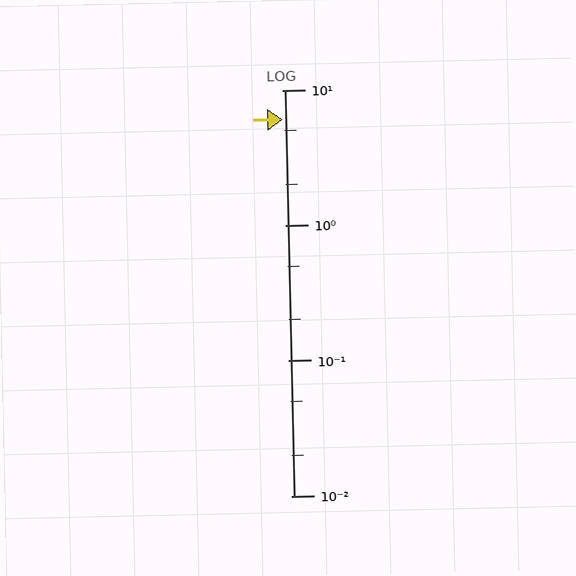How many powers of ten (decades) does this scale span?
The scale spans 3 decades, from 0.01 to 10.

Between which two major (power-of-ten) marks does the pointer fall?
The pointer is between 1 and 10.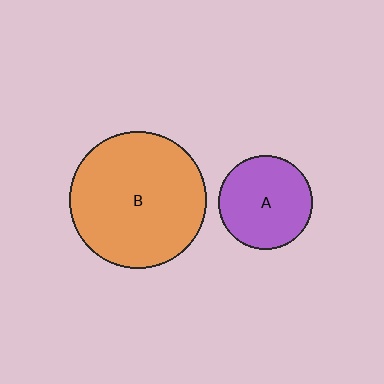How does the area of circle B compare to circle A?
Approximately 2.1 times.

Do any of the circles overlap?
No, none of the circles overlap.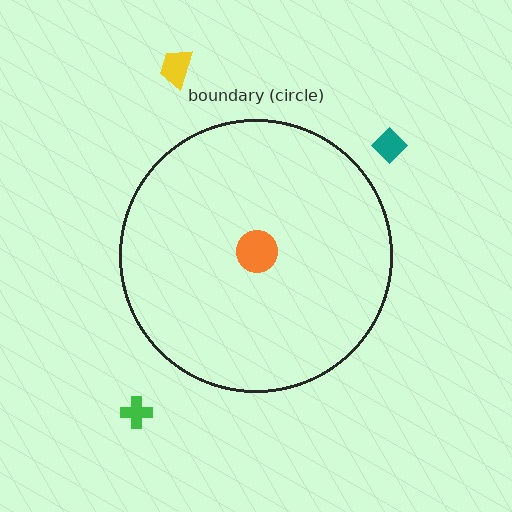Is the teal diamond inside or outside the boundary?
Outside.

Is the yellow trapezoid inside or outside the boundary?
Outside.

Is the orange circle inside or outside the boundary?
Inside.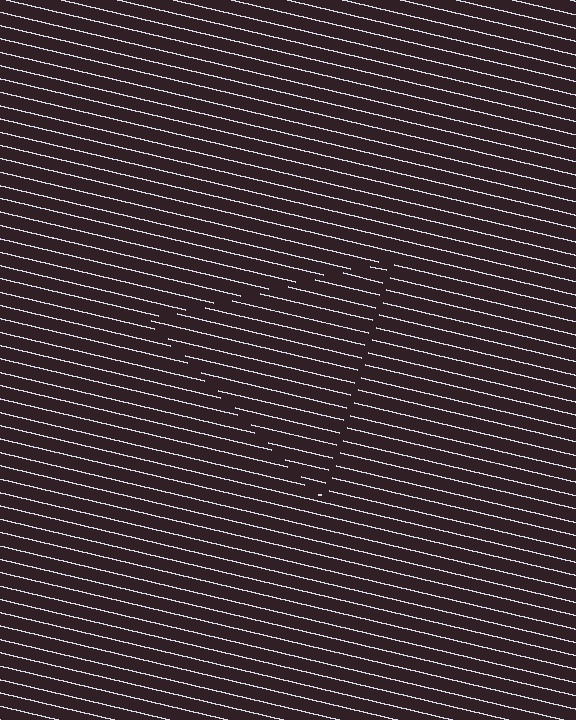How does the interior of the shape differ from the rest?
The interior of the shape contains the same grating, shifted by half a period — the contour is defined by the phase discontinuity where line-ends from the inner and outer gratings abut.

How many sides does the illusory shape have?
3 sides — the line-ends trace a triangle.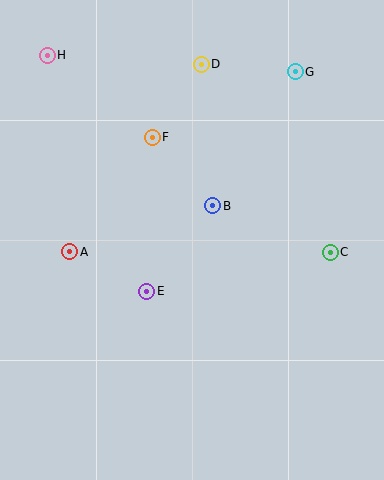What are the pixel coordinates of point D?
Point D is at (201, 64).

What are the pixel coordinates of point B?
Point B is at (213, 206).